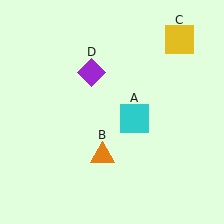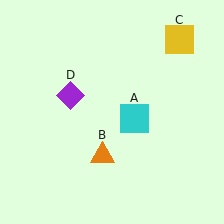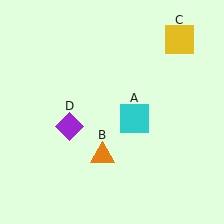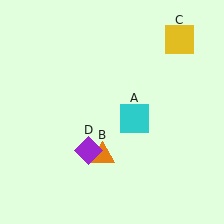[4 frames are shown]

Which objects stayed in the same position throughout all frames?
Cyan square (object A) and orange triangle (object B) and yellow square (object C) remained stationary.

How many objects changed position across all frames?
1 object changed position: purple diamond (object D).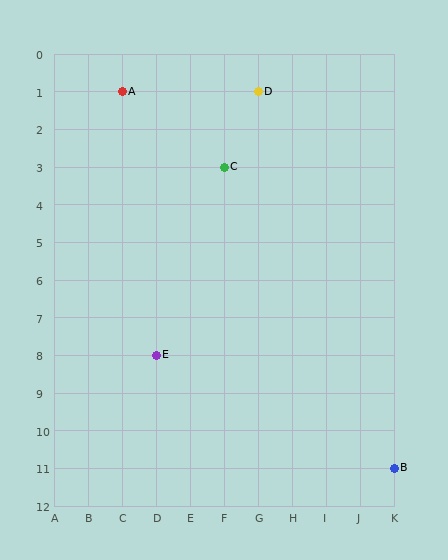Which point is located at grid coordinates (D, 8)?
Point E is at (D, 8).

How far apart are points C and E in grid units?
Points C and E are 2 columns and 5 rows apart (about 5.4 grid units diagonally).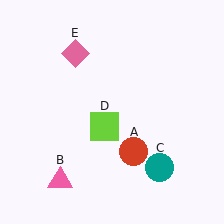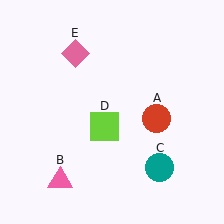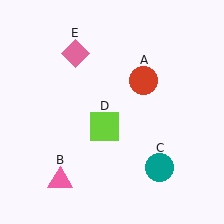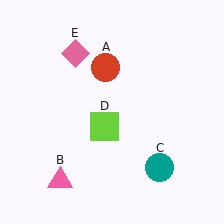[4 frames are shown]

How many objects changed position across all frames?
1 object changed position: red circle (object A).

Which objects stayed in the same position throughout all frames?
Pink triangle (object B) and teal circle (object C) and lime square (object D) and pink diamond (object E) remained stationary.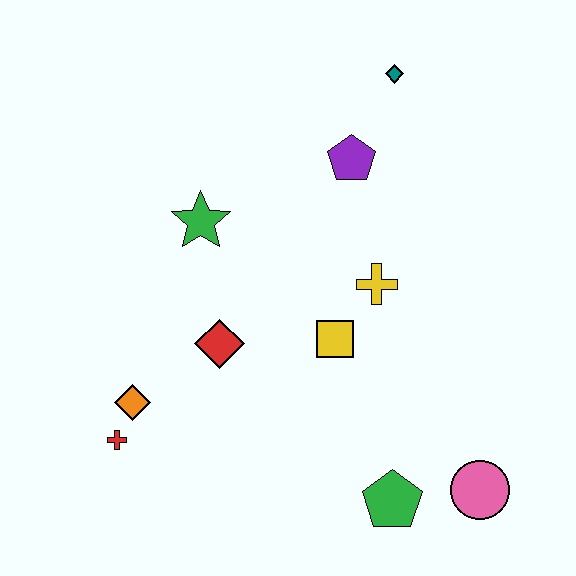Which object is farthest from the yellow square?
The teal diamond is farthest from the yellow square.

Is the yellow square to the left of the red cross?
No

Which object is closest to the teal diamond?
The purple pentagon is closest to the teal diamond.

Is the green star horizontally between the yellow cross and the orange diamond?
Yes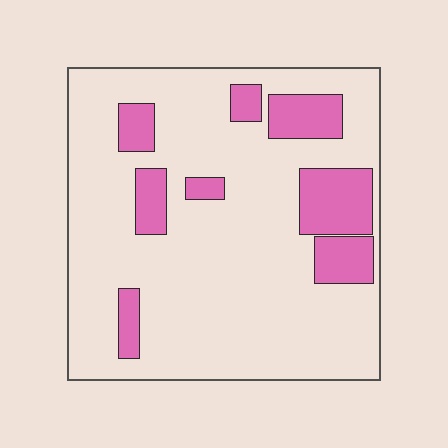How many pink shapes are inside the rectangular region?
8.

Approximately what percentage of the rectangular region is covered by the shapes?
Approximately 20%.